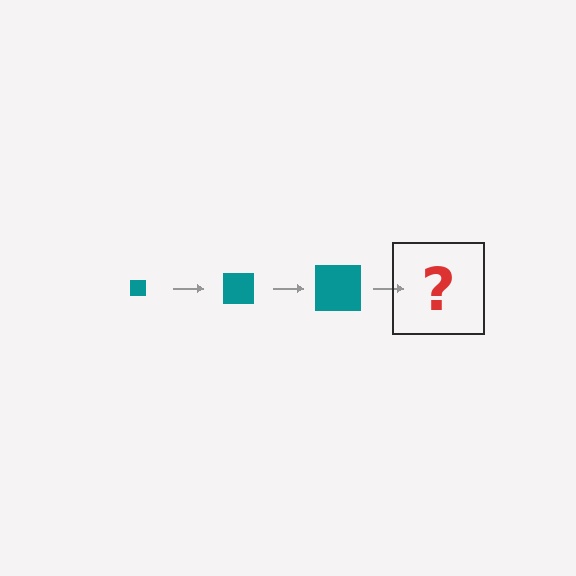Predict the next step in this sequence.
The next step is a teal square, larger than the previous one.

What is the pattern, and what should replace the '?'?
The pattern is that the square gets progressively larger each step. The '?' should be a teal square, larger than the previous one.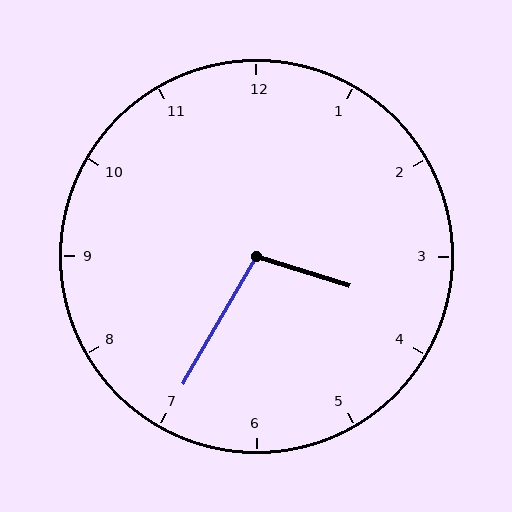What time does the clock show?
3:35.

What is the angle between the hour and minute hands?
Approximately 102 degrees.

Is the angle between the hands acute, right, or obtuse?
It is obtuse.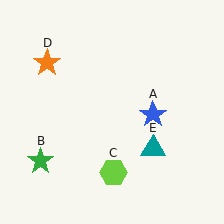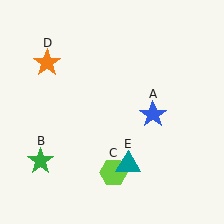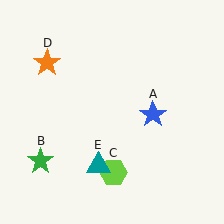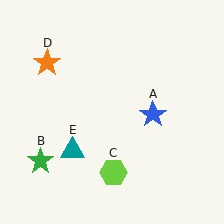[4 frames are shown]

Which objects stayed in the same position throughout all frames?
Blue star (object A) and green star (object B) and lime hexagon (object C) and orange star (object D) remained stationary.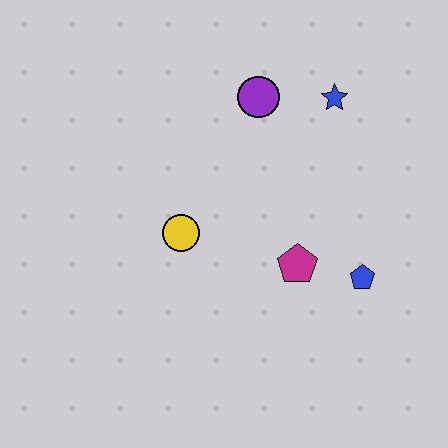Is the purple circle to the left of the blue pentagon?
Yes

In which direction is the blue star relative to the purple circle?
The blue star is to the right of the purple circle.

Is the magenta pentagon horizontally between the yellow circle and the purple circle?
No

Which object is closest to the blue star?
The purple circle is closest to the blue star.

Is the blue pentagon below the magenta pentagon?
Yes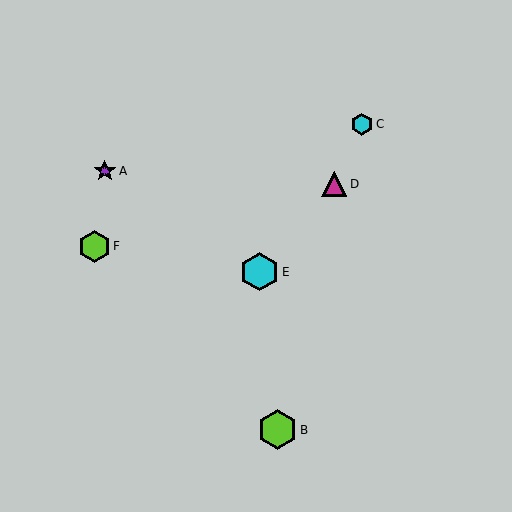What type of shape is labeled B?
Shape B is a lime hexagon.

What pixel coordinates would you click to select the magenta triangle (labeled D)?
Click at (334, 184) to select the magenta triangle D.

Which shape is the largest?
The lime hexagon (labeled B) is the largest.